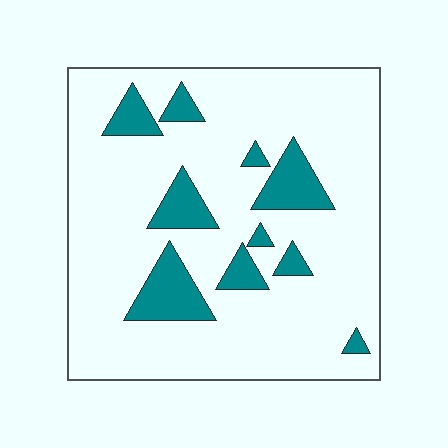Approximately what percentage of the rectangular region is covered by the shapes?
Approximately 15%.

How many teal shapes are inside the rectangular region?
10.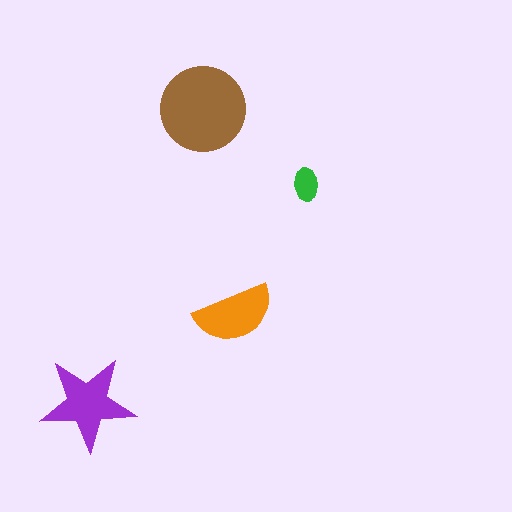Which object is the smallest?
The green ellipse.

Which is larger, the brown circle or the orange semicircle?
The brown circle.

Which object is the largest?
The brown circle.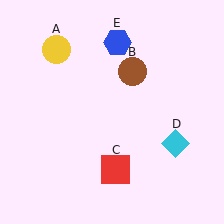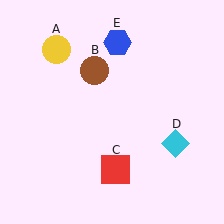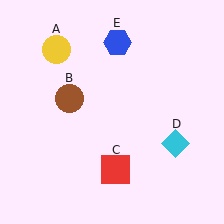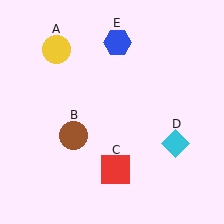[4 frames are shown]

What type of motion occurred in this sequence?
The brown circle (object B) rotated counterclockwise around the center of the scene.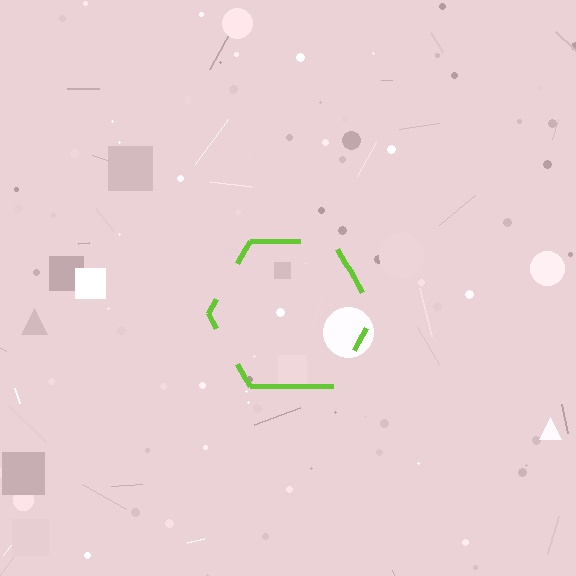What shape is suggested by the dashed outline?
The dashed outline suggests a hexagon.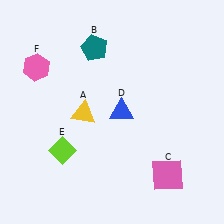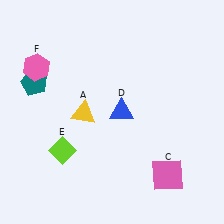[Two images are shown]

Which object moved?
The teal pentagon (B) moved left.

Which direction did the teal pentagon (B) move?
The teal pentagon (B) moved left.